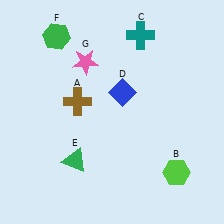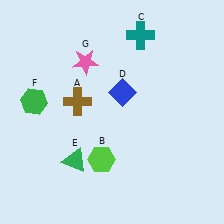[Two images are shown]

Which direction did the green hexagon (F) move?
The green hexagon (F) moved down.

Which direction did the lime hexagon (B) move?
The lime hexagon (B) moved left.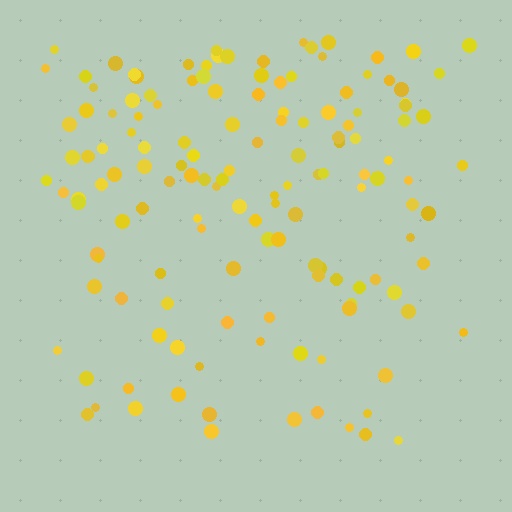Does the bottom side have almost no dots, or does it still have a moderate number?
Still a moderate number, just noticeably fewer than the top.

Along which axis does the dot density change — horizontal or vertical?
Vertical.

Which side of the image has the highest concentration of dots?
The top.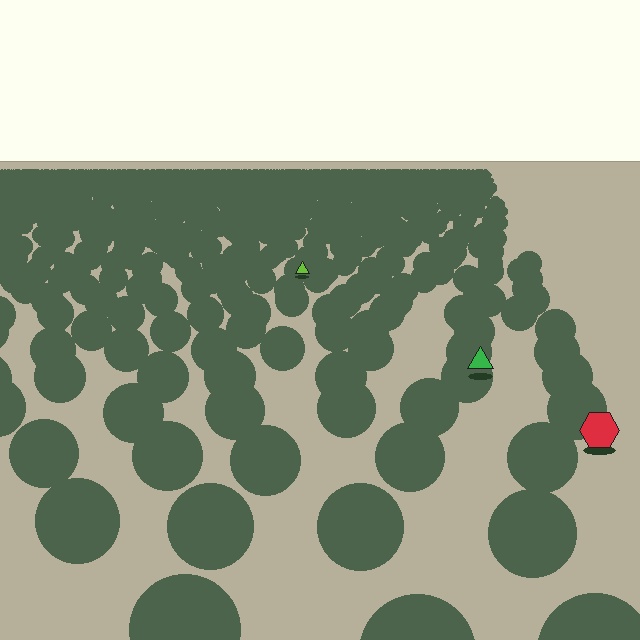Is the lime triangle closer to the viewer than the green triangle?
No. The green triangle is closer — you can tell from the texture gradient: the ground texture is coarser near it.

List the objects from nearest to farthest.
From nearest to farthest: the red hexagon, the green triangle, the lime triangle.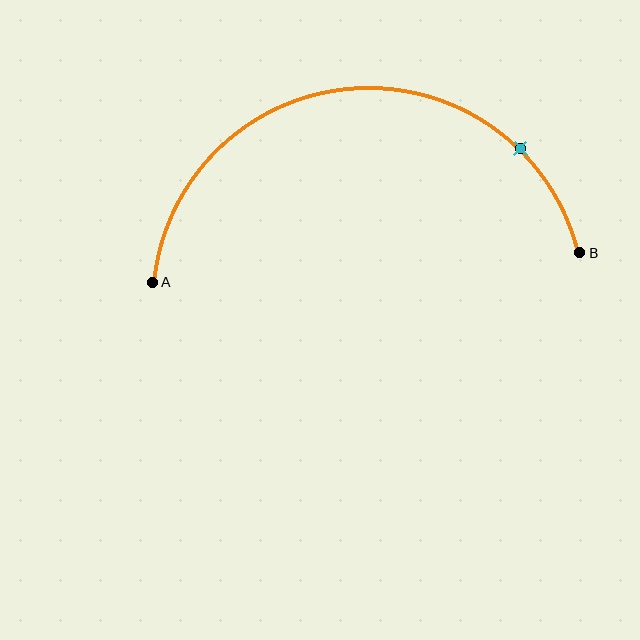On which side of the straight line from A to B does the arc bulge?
The arc bulges above the straight line connecting A and B.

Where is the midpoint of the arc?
The arc midpoint is the point on the curve farthest from the straight line joining A and B. It sits above that line.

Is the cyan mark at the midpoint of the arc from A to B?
No. The cyan mark lies on the arc but is closer to endpoint B. The arc midpoint would be at the point on the curve equidistant along the arc from both A and B.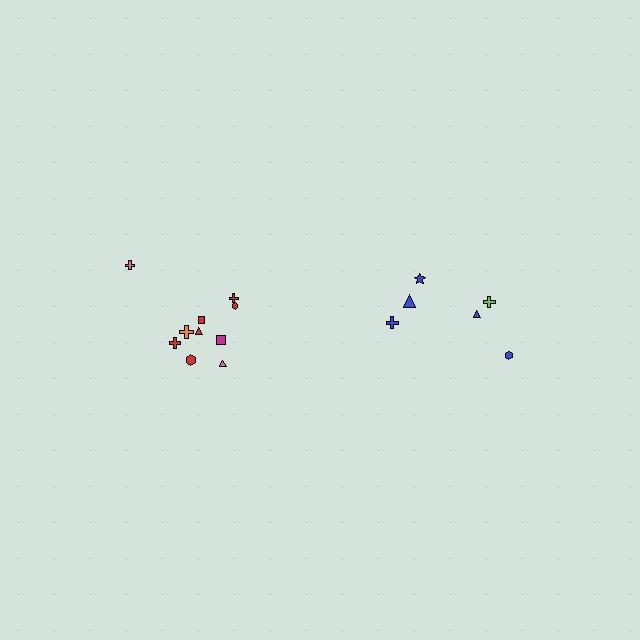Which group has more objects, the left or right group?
The left group.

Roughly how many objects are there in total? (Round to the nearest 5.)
Roughly 15 objects in total.